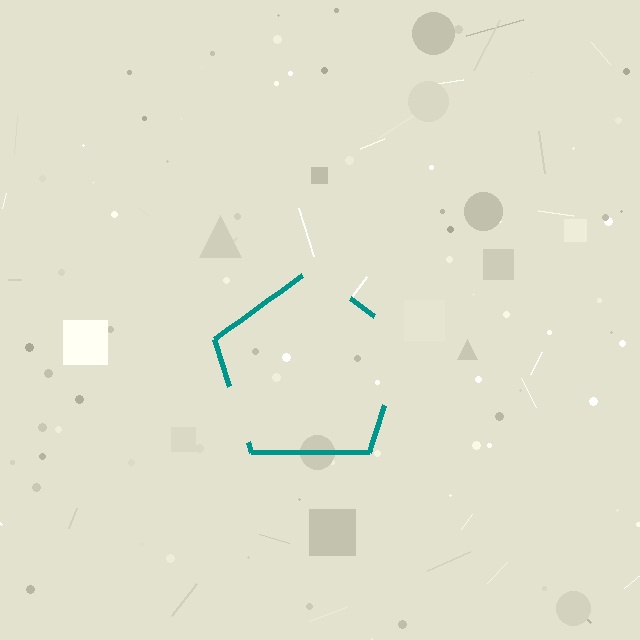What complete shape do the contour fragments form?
The contour fragments form a pentagon.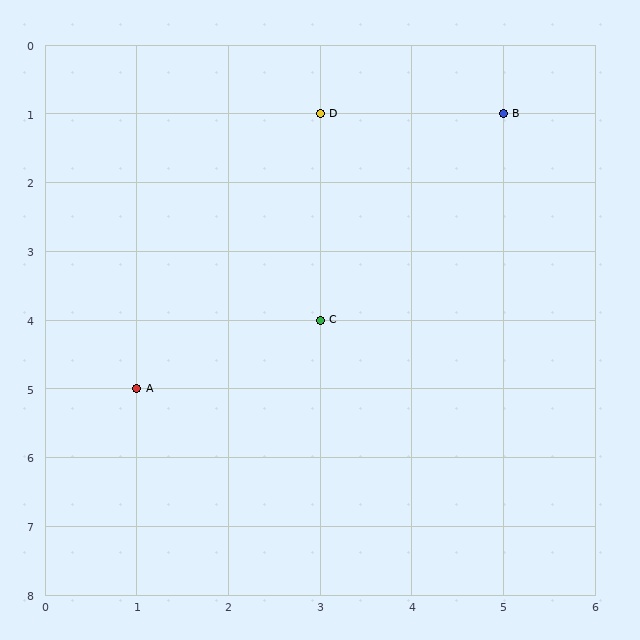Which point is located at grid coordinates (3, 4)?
Point C is at (3, 4).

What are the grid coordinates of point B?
Point B is at grid coordinates (5, 1).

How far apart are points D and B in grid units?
Points D and B are 2 columns apart.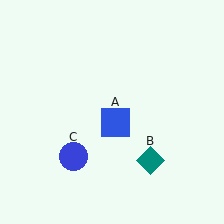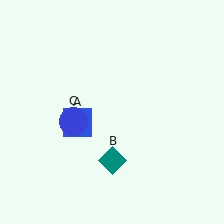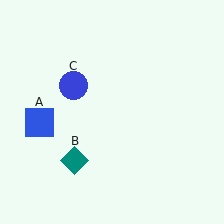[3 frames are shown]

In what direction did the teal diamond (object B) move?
The teal diamond (object B) moved left.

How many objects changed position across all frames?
3 objects changed position: blue square (object A), teal diamond (object B), blue circle (object C).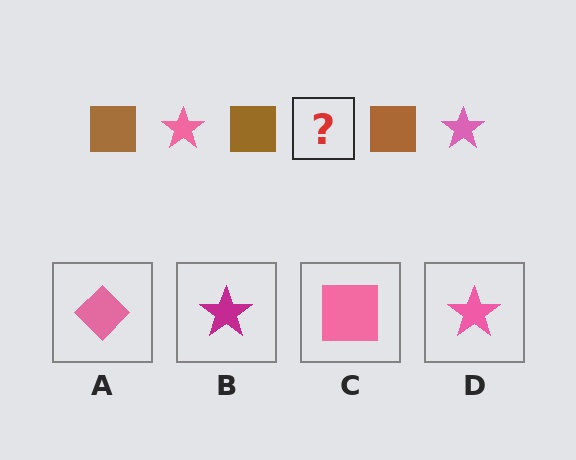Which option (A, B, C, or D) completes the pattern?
D.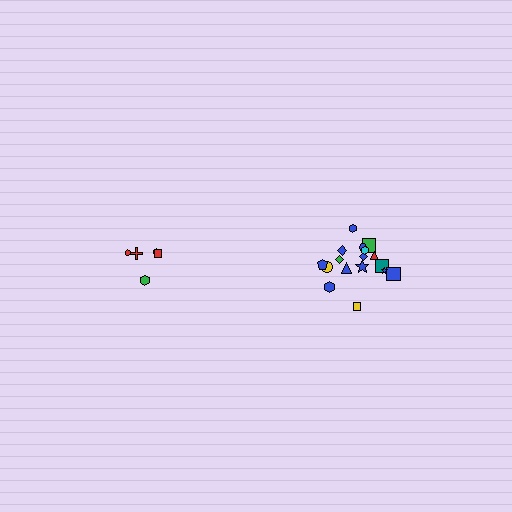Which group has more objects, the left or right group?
The right group.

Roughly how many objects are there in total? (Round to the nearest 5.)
Roughly 25 objects in total.